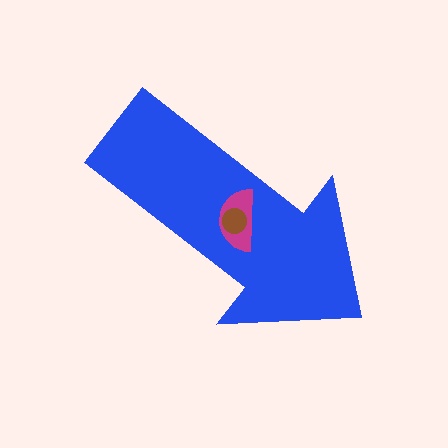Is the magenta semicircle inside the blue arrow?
Yes.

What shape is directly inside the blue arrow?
The magenta semicircle.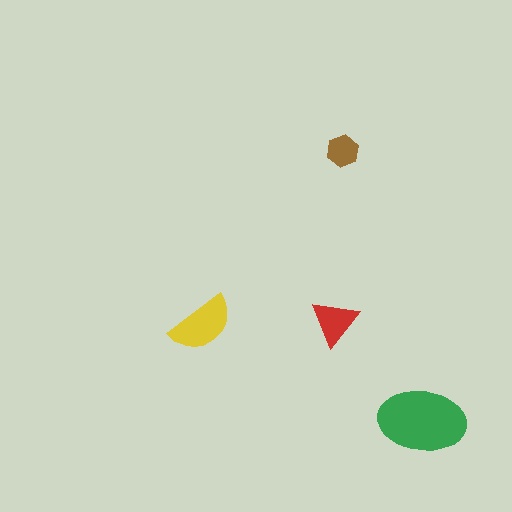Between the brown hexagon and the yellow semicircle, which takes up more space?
The yellow semicircle.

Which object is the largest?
The green ellipse.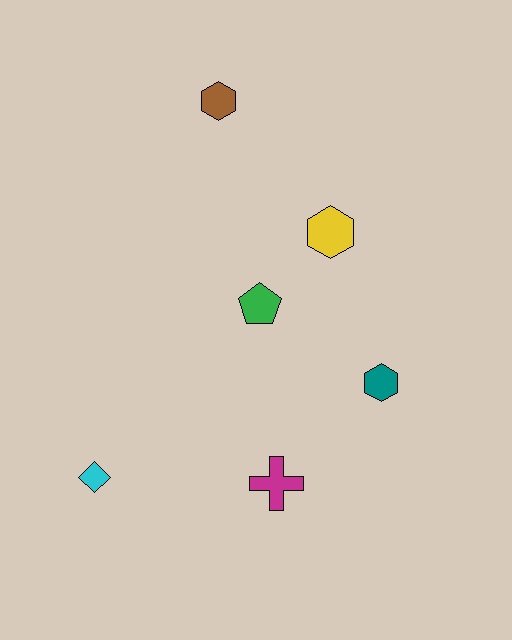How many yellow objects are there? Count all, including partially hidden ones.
There is 1 yellow object.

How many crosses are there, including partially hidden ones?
There is 1 cross.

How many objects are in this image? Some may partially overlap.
There are 6 objects.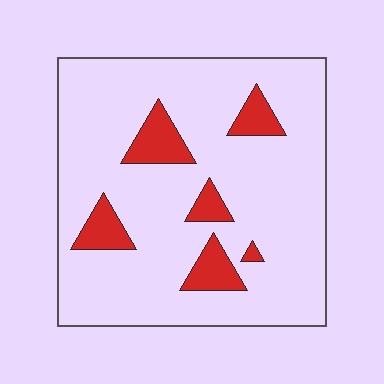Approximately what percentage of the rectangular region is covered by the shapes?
Approximately 15%.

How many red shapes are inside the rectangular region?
6.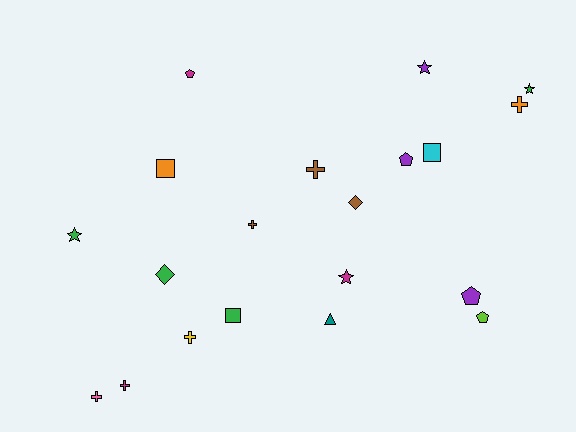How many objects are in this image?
There are 20 objects.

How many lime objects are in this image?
There is 1 lime object.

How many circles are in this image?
There are no circles.